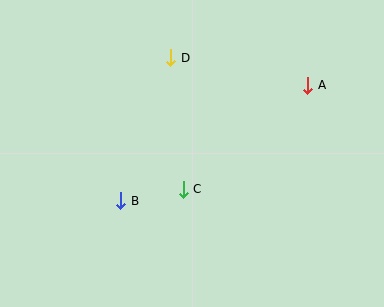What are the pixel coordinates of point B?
Point B is at (121, 201).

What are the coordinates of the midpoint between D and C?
The midpoint between D and C is at (177, 124).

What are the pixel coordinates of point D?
Point D is at (171, 58).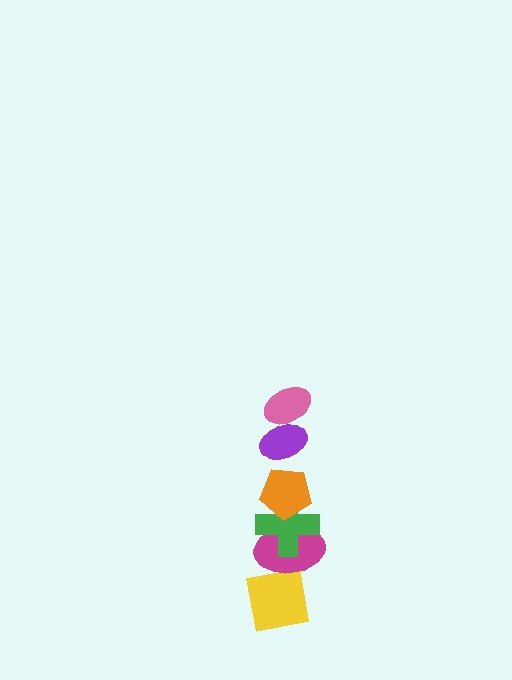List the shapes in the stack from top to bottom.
From top to bottom: the pink ellipse, the purple ellipse, the orange pentagon, the green cross, the magenta ellipse, the yellow square.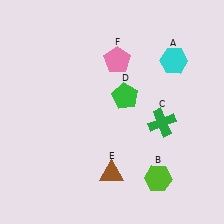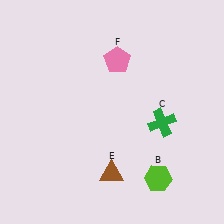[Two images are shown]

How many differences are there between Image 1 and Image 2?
There are 2 differences between the two images.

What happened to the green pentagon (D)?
The green pentagon (D) was removed in Image 2. It was in the top-right area of Image 1.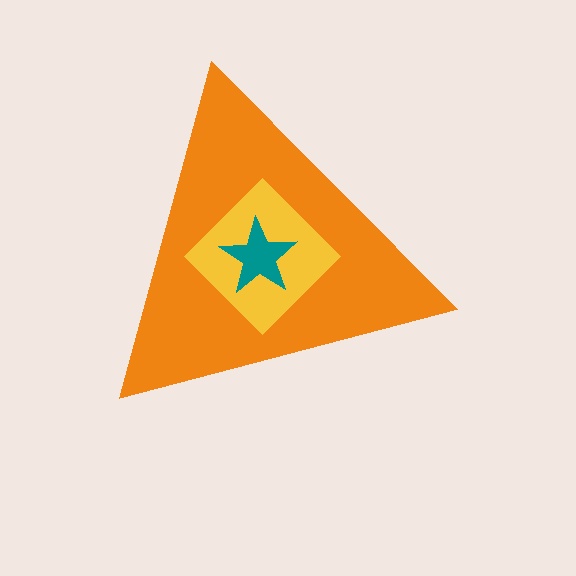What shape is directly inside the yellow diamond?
The teal star.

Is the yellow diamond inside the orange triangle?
Yes.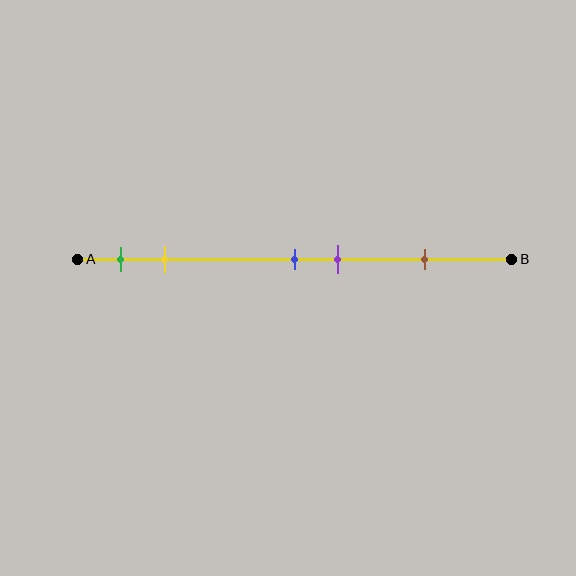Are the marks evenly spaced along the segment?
No, the marks are not evenly spaced.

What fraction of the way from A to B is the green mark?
The green mark is approximately 10% (0.1) of the way from A to B.